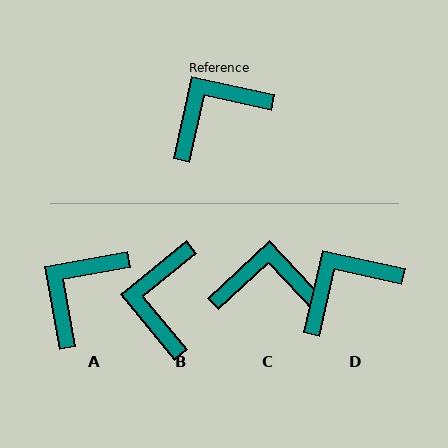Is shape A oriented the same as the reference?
No, it is off by about 23 degrees.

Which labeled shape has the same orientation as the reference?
D.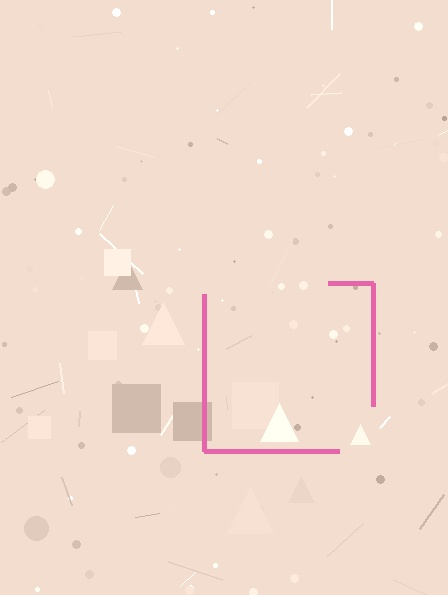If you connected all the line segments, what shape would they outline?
They would outline a square.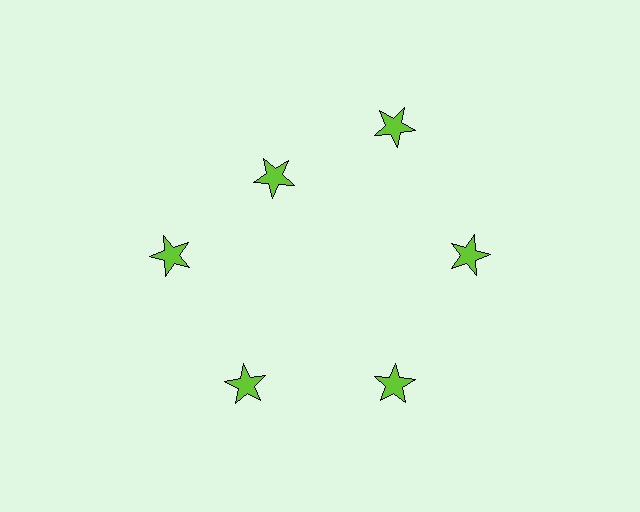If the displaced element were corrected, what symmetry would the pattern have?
It would have 6-fold rotational symmetry — the pattern would map onto itself every 60 degrees.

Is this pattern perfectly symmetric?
No. The 6 lime stars are arranged in a ring, but one element near the 11 o'clock position is pulled inward toward the center, breaking the 6-fold rotational symmetry.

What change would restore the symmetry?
The symmetry would be restored by moving it outward, back onto the ring so that all 6 stars sit at equal angles and equal distance from the center.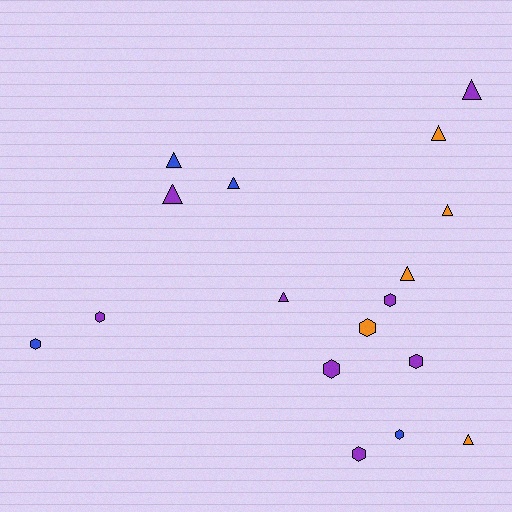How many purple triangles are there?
There are 3 purple triangles.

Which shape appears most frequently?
Triangle, with 9 objects.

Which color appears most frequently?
Purple, with 8 objects.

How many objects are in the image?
There are 17 objects.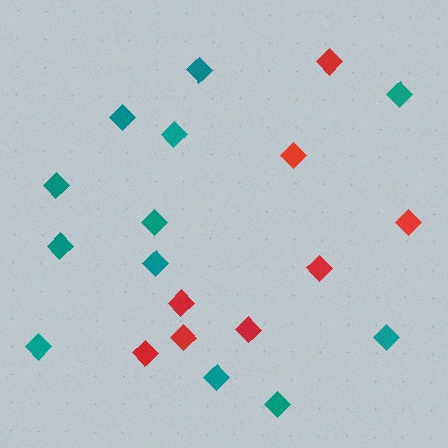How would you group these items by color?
There are 2 groups: one group of teal diamonds (12) and one group of red diamonds (8).